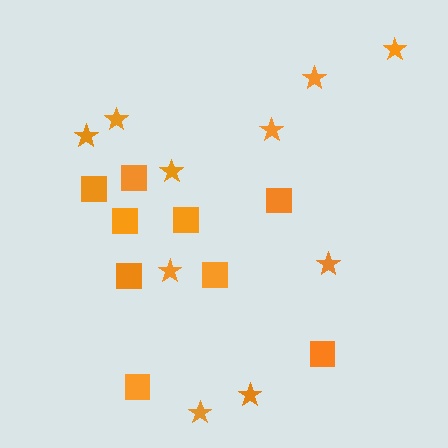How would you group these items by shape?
There are 2 groups: one group of stars (10) and one group of squares (9).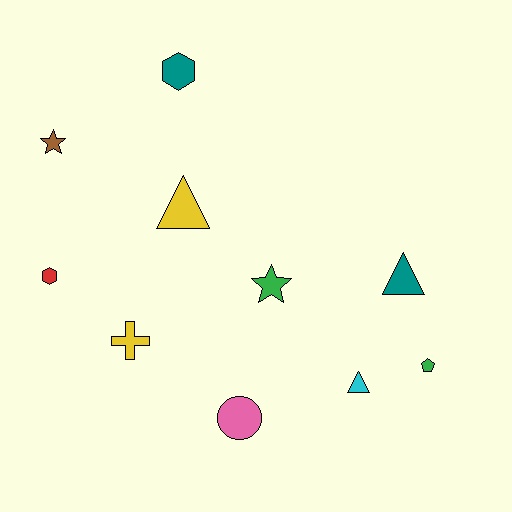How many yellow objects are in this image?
There are 2 yellow objects.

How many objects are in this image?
There are 10 objects.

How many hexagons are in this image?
There are 2 hexagons.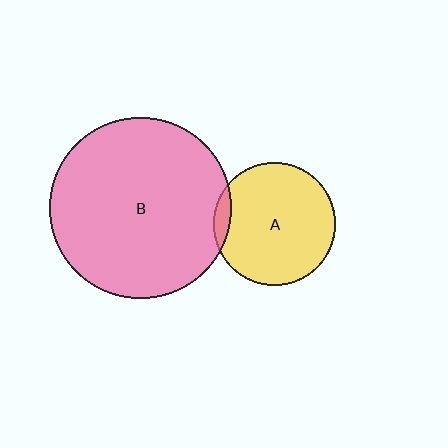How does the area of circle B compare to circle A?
Approximately 2.2 times.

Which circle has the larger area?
Circle B (pink).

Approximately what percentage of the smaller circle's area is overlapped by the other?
Approximately 5%.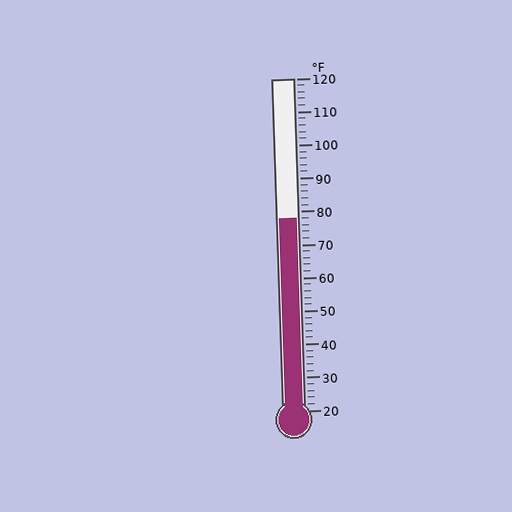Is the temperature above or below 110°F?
The temperature is below 110°F.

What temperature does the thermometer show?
The thermometer shows approximately 78°F.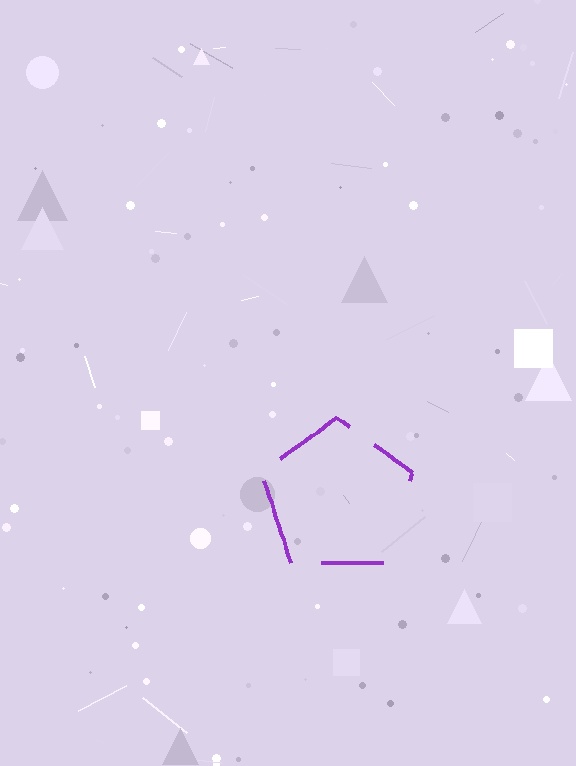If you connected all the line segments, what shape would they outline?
They would outline a pentagon.